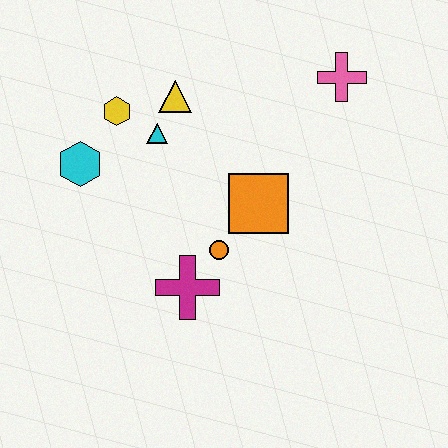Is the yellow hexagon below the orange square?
No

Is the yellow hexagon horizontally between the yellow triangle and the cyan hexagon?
Yes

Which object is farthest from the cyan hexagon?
The pink cross is farthest from the cyan hexagon.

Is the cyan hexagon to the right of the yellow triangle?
No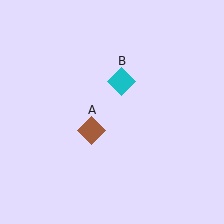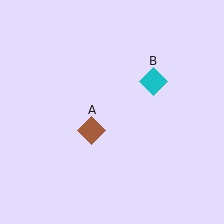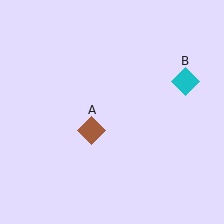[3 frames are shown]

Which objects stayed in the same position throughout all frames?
Brown diamond (object A) remained stationary.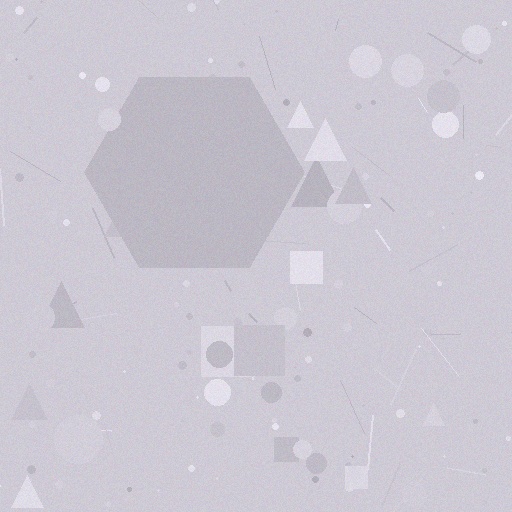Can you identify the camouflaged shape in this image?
The camouflaged shape is a hexagon.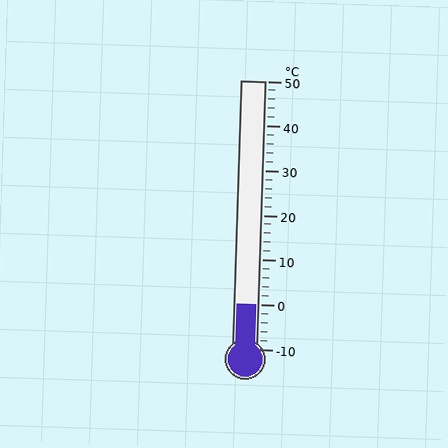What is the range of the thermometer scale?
The thermometer scale ranges from -10°C to 50°C.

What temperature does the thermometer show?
The thermometer shows approximately 0°C.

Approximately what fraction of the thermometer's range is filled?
The thermometer is filled to approximately 15% of its range.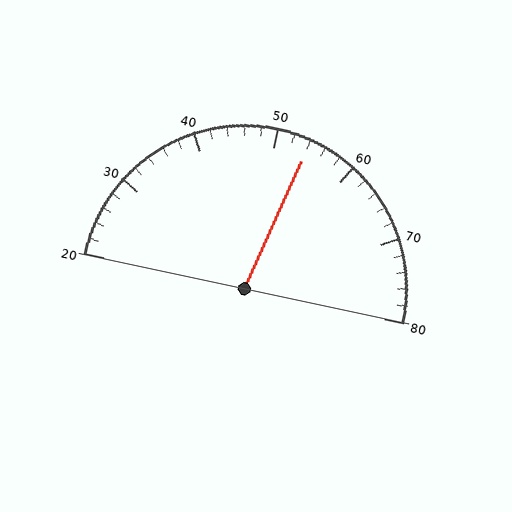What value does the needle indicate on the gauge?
The needle indicates approximately 54.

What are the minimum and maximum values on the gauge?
The gauge ranges from 20 to 80.